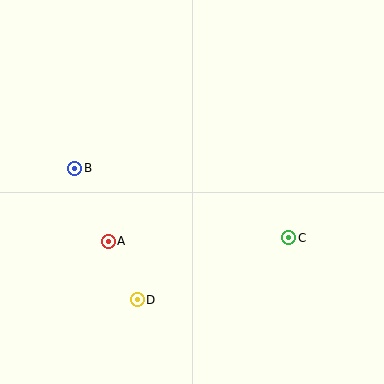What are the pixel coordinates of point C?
Point C is at (289, 238).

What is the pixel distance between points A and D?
The distance between A and D is 65 pixels.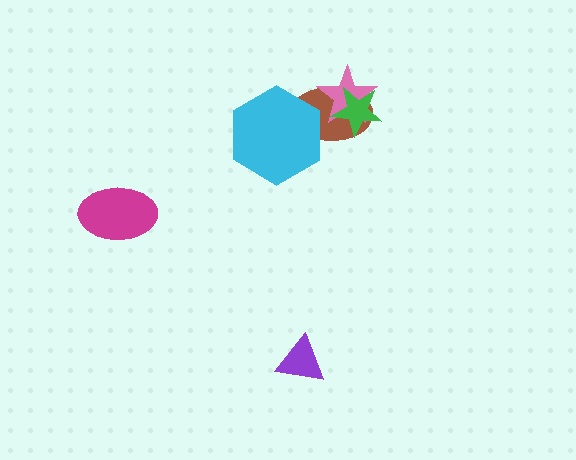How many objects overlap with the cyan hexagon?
1 object overlaps with the cyan hexagon.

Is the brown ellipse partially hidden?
Yes, it is partially covered by another shape.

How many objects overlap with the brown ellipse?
3 objects overlap with the brown ellipse.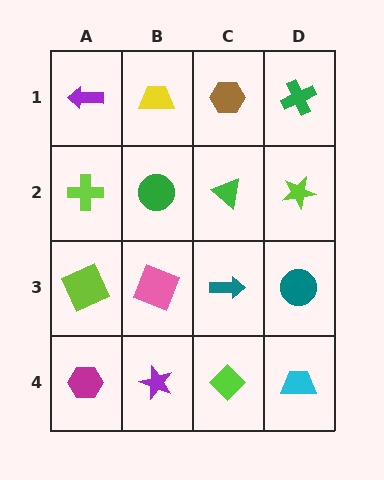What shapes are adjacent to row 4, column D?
A teal circle (row 3, column D), a lime diamond (row 4, column C).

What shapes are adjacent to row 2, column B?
A yellow trapezoid (row 1, column B), a pink square (row 3, column B), a lime cross (row 2, column A), a green triangle (row 2, column C).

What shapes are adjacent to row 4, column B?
A pink square (row 3, column B), a magenta hexagon (row 4, column A), a lime diamond (row 4, column C).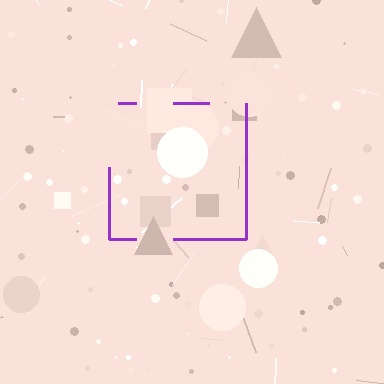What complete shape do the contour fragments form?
The contour fragments form a square.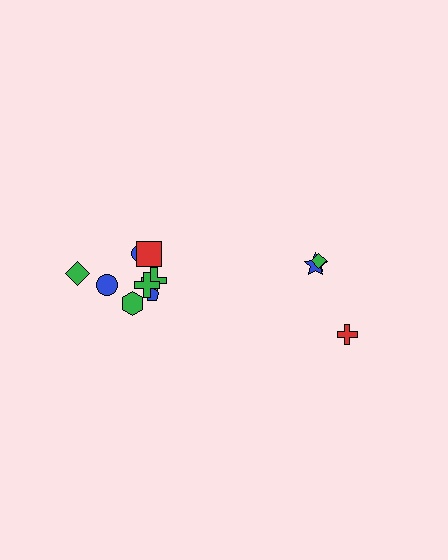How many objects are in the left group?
There are 8 objects.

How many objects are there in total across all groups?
There are 12 objects.